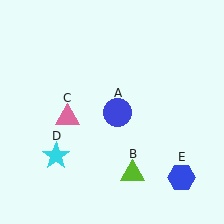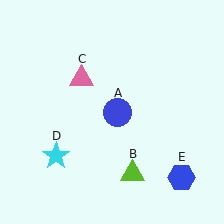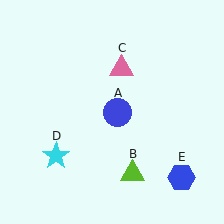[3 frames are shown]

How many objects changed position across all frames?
1 object changed position: pink triangle (object C).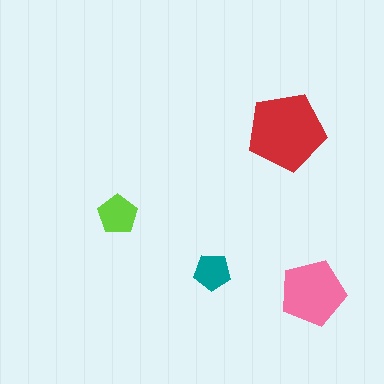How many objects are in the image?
There are 4 objects in the image.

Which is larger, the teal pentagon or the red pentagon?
The red one.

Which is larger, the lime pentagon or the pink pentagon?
The pink one.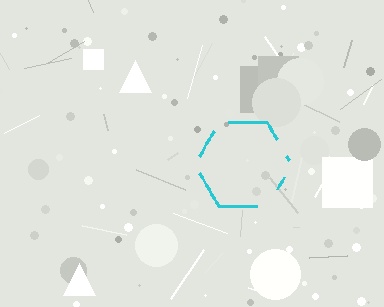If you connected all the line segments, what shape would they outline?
They would outline a hexagon.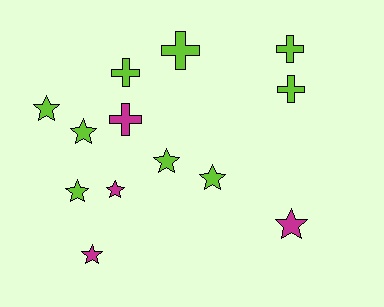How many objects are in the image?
There are 13 objects.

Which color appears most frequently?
Lime, with 9 objects.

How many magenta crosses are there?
There is 1 magenta cross.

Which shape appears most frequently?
Star, with 8 objects.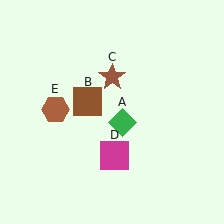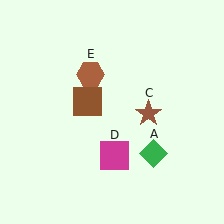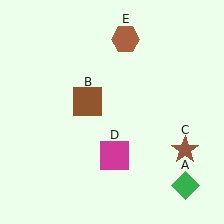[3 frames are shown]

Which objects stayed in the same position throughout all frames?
Brown square (object B) and magenta square (object D) remained stationary.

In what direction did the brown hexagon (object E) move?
The brown hexagon (object E) moved up and to the right.